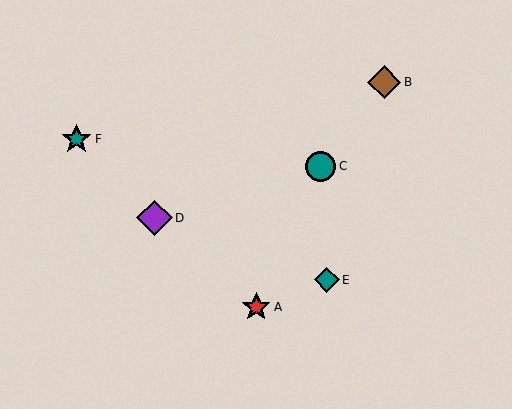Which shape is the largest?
The purple diamond (labeled D) is the largest.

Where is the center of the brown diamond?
The center of the brown diamond is at (384, 82).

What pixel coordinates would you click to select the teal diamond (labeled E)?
Click at (327, 280) to select the teal diamond E.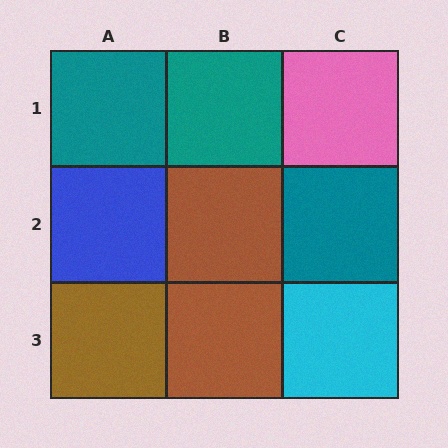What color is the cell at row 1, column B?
Teal.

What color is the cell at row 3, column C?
Cyan.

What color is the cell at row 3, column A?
Brown.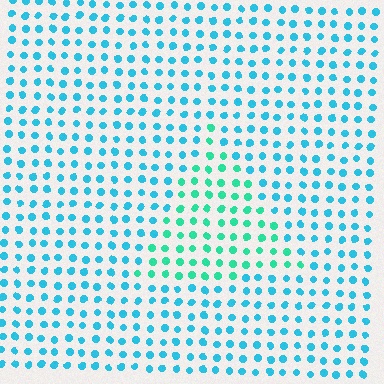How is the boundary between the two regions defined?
The boundary is defined purely by a slight shift in hue (about 33 degrees). Spacing, size, and orientation are identical on both sides.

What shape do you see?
I see a triangle.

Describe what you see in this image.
The image is filled with small cyan elements in a uniform arrangement. A triangle-shaped region is visible where the elements are tinted to a slightly different hue, forming a subtle color boundary.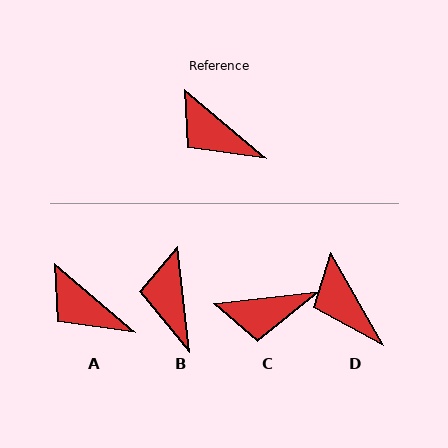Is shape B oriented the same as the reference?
No, it is off by about 43 degrees.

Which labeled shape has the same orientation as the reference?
A.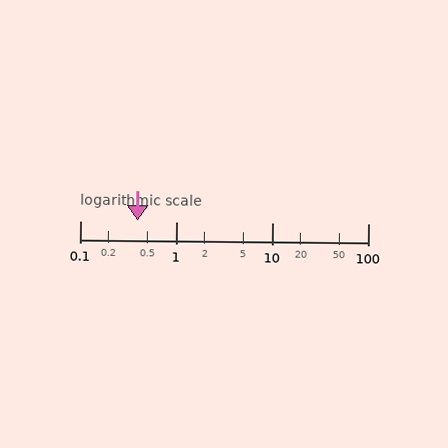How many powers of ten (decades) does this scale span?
The scale spans 3 decades, from 0.1 to 100.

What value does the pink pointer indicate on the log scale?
The pointer indicates approximately 0.4.